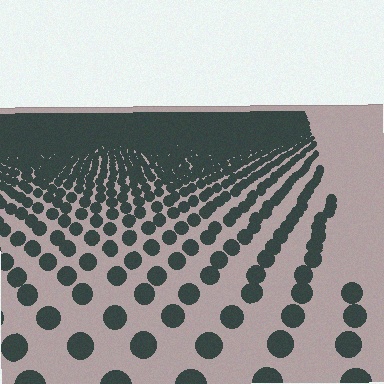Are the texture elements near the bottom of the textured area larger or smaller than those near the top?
Larger. Near the bottom, elements are closer to the viewer and appear at a bigger on-screen size.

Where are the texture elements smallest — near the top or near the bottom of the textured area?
Near the top.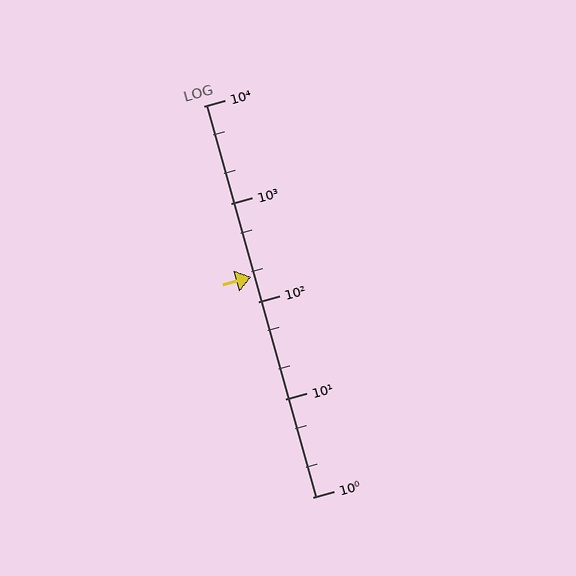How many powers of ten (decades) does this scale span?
The scale spans 4 decades, from 1 to 10000.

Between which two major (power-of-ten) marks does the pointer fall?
The pointer is between 100 and 1000.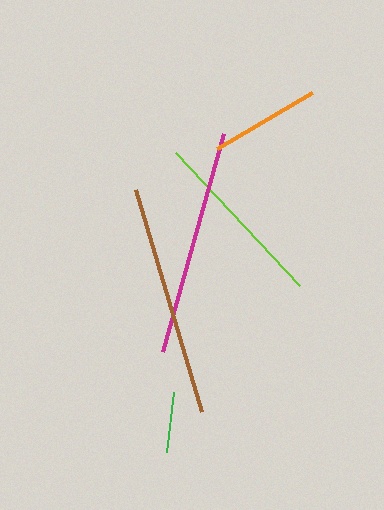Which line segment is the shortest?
The green line is the shortest at approximately 61 pixels.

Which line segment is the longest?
The brown line is the longest at approximately 232 pixels.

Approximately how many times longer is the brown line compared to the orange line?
The brown line is approximately 2.1 times the length of the orange line.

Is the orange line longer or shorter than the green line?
The orange line is longer than the green line.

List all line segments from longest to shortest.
From longest to shortest: brown, magenta, lime, orange, green.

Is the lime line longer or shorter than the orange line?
The lime line is longer than the orange line.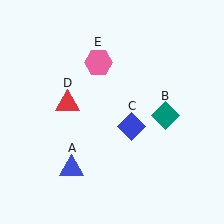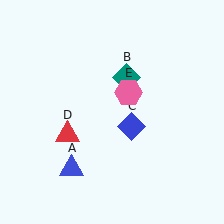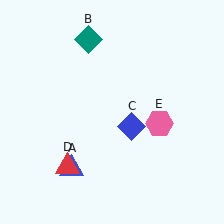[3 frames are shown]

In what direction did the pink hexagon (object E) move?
The pink hexagon (object E) moved down and to the right.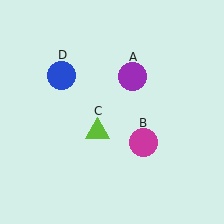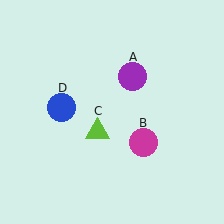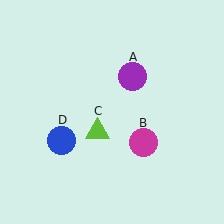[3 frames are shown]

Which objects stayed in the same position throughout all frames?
Purple circle (object A) and magenta circle (object B) and lime triangle (object C) remained stationary.